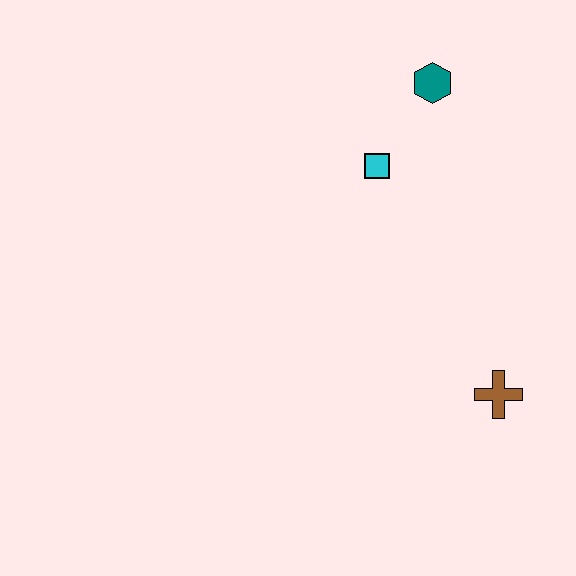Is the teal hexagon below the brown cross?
No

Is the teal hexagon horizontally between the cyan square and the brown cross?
Yes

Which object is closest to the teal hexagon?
The cyan square is closest to the teal hexagon.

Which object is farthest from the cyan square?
The brown cross is farthest from the cyan square.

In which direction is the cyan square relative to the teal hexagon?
The cyan square is below the teal hexagon.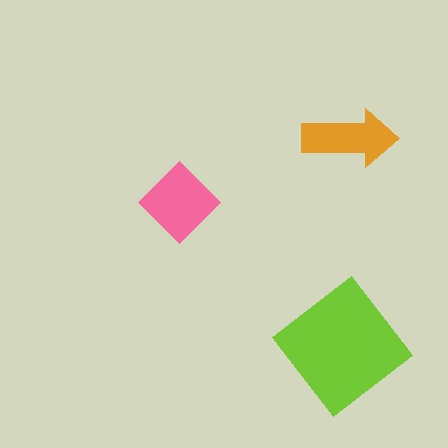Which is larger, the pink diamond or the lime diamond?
The lime diamond.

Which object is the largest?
The lime diamond.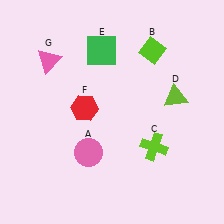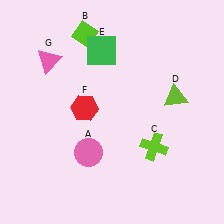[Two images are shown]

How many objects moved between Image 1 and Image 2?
1 object moved between the two images.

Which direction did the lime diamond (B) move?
The lime diamond (B) moved left.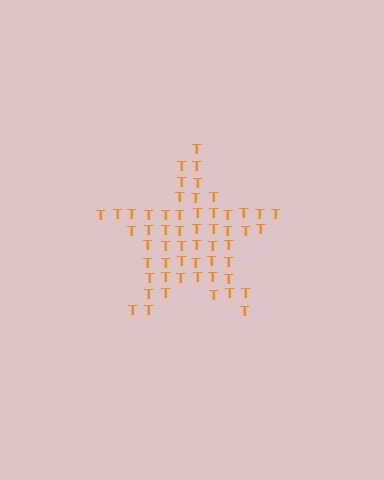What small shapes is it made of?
It is made of small letter T's.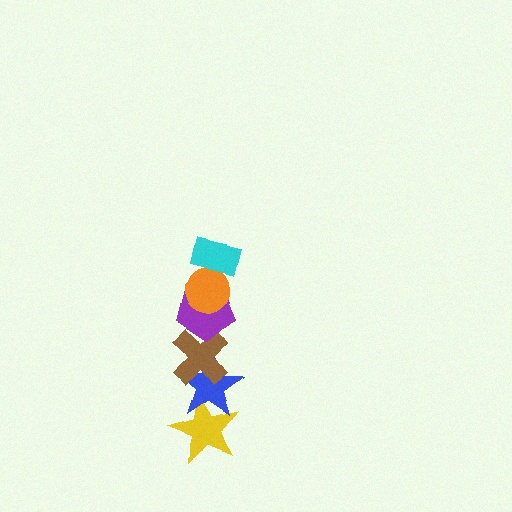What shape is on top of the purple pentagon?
The orange circle is on top of the purple pentagon.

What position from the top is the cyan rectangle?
The cyan rectangle is 1st from the top.